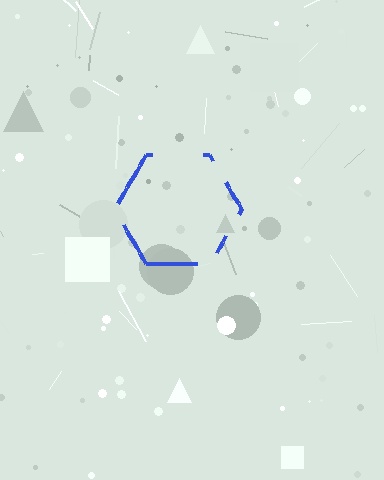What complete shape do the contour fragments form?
The contour fragments form a hexagon.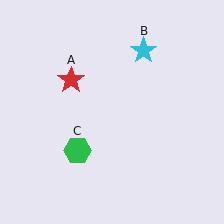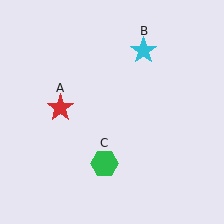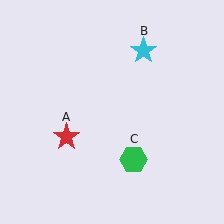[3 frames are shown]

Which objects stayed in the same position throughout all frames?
Cyan star (object B) remained stationary.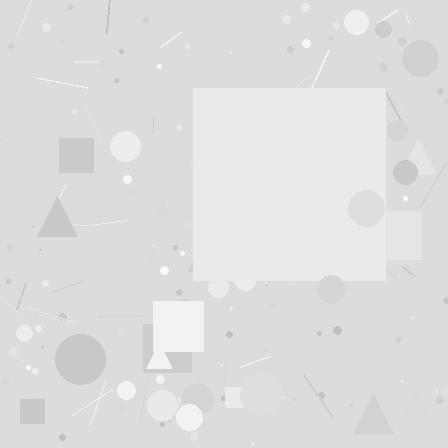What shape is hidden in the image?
A square is hidden in the image.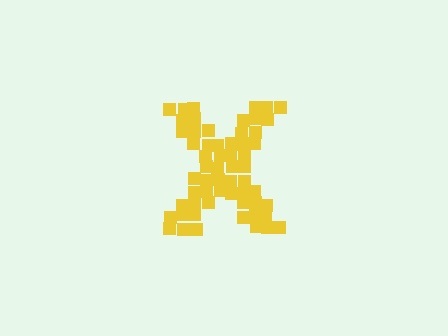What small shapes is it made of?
It is made of small squares.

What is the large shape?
The large shape is the letter X.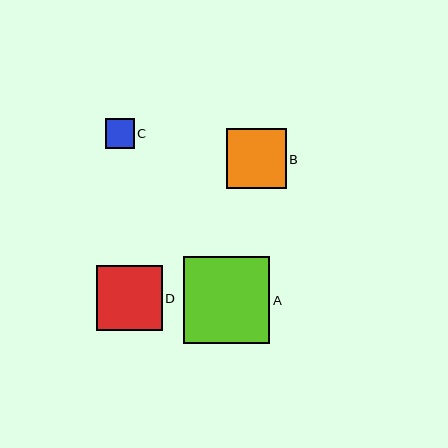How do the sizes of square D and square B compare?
Square D and square B are approximately the same size.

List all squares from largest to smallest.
From largest to smallest: A, D, B, C.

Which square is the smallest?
Square C is the smallest with a size of approximately 29 pixels.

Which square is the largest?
Square A is the largest with a size of approximately 86 pixels.